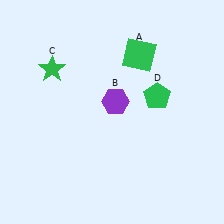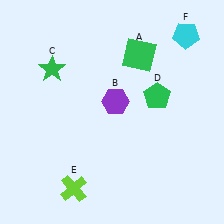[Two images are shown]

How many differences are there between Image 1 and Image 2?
There are 2 differences between the two images.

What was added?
A lime cross (E), a cyan pentagon (F) were added in Image 2.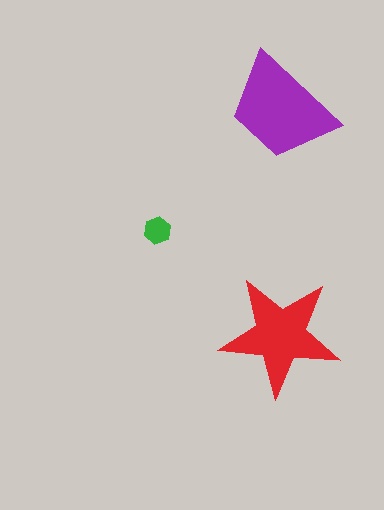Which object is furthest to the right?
The red star is rightmost.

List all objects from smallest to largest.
The green hexagon, the red star, the purple trapezoid.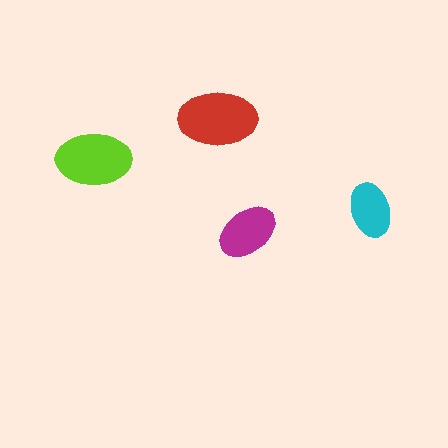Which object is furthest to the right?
The cyan ellipse is rightmost.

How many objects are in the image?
There are 4 objects in the image.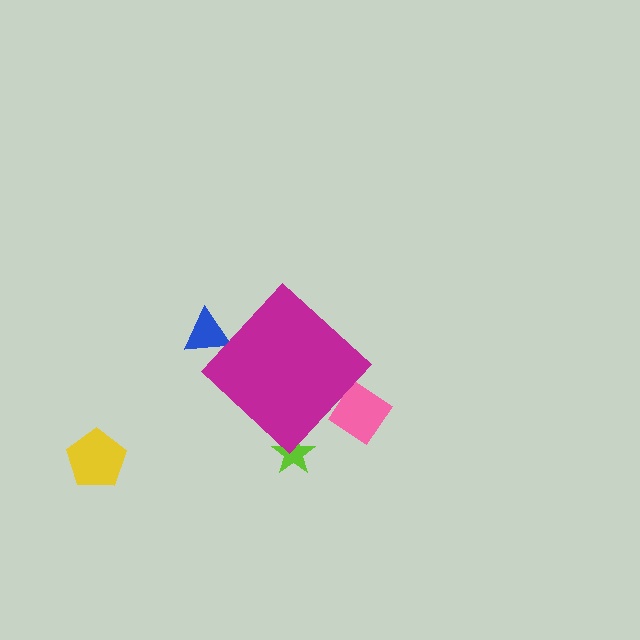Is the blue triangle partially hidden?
Yes, the blue triangle is partially hidden behind the magenta diamond.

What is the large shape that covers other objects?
A magenta diamond.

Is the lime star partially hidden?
Yes, the lime star is partially hidden behind the magenta diamond.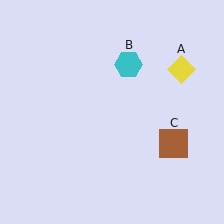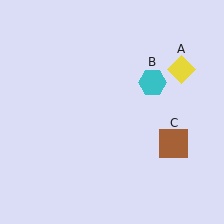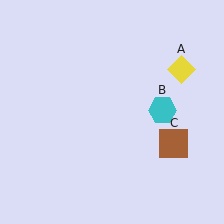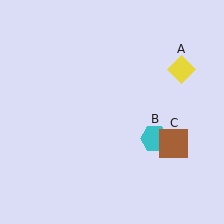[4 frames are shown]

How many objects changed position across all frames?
1 object changed position: cyan hexagon (object B).